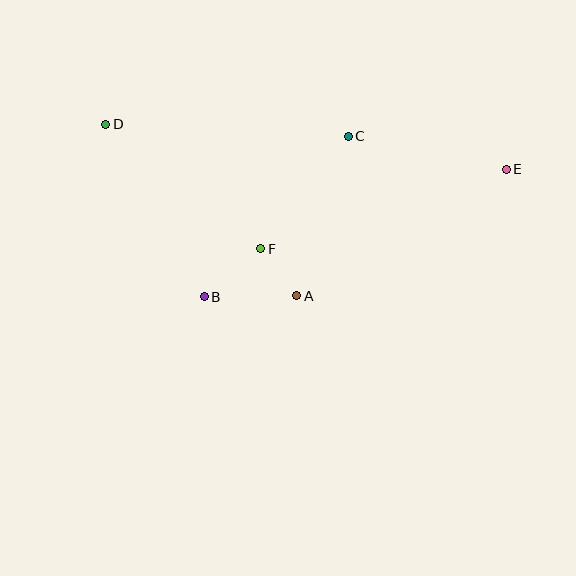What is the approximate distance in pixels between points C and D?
The distance between C and D is approximately 243 pixels.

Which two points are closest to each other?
Points A and F are closest to each other.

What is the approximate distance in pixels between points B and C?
The distance between B and C is approximately 216 pixels.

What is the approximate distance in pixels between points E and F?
The distance between E and F is approximately 258 pixels.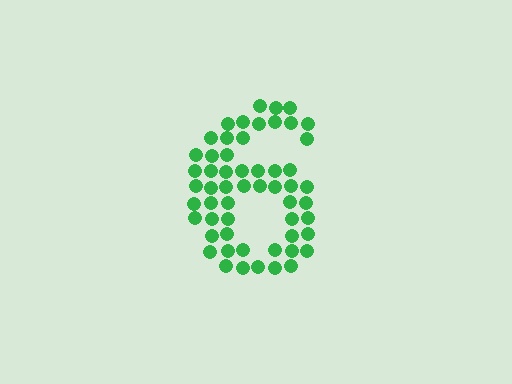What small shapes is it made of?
It is made of small circles.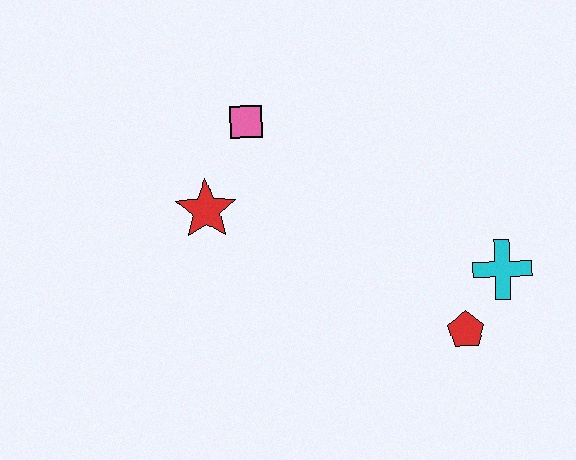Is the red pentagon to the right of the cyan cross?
No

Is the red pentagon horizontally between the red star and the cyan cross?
Yes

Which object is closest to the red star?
The pink square is closest to the red star.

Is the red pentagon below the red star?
Yes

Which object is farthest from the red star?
The cyan cross is farthest from the red star.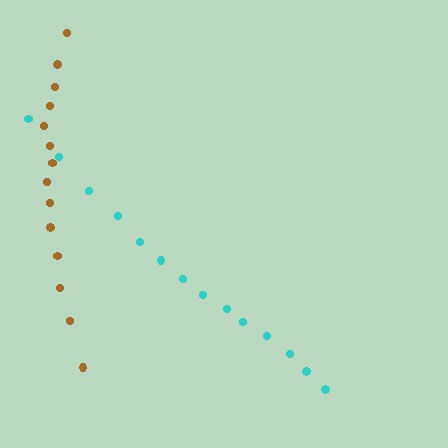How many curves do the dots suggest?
There are 2 distinct paths.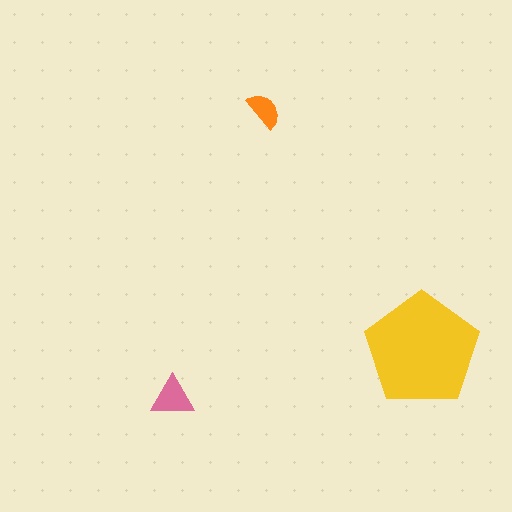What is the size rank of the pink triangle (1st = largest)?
2nd.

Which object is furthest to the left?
The pink triangle is leftmost.